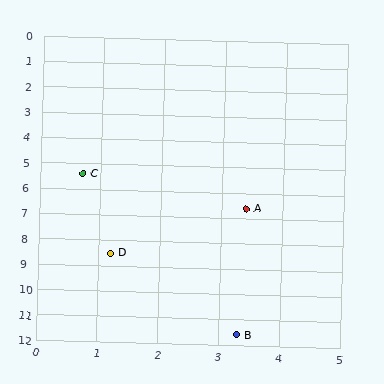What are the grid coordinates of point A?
Point A is at approximately (3.4, 6.6).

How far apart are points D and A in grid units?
Points D and A are about 2.9 grid units apart.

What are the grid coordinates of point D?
Point D is at approximately (1.2, 8.5).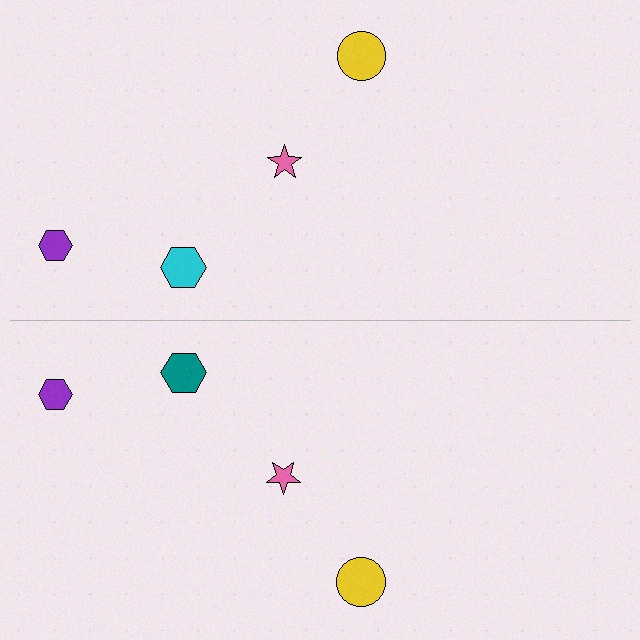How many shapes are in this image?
There are 8 shapes in this image.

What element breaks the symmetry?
The teal hexagon on the bottom side breaks the symmetry — its mirror counterpart is cyan.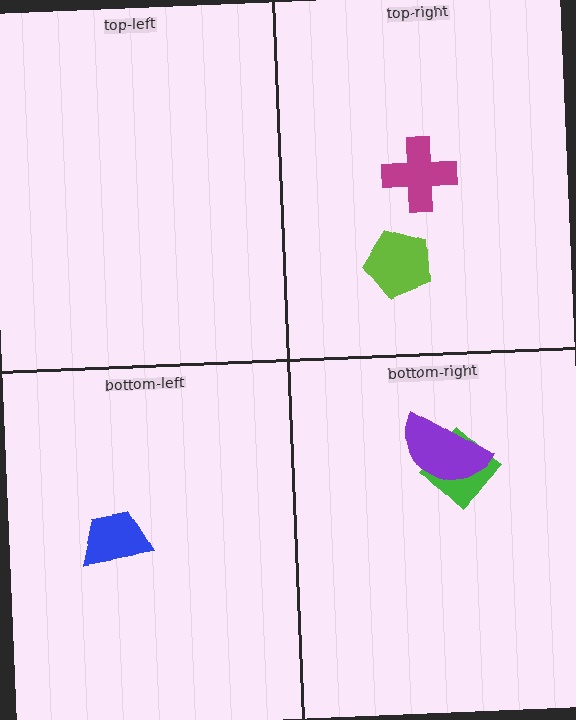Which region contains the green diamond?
The bottom-right region.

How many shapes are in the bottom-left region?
1.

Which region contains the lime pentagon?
The top-right region.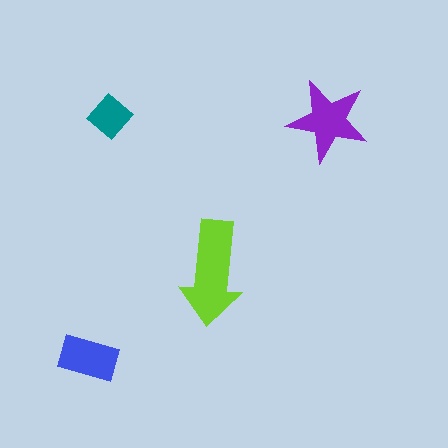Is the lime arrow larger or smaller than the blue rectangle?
Larger.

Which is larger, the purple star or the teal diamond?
The purple star.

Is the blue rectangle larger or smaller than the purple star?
Smaller.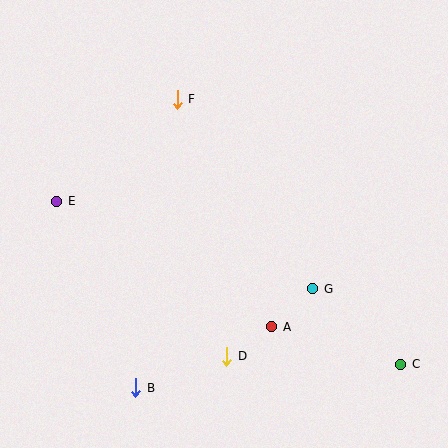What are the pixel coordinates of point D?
Point D is at (227, 356).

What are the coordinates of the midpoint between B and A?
The midpoint between B and A is at (204, 357).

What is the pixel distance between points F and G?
The distance between F and G is 233 pixels.